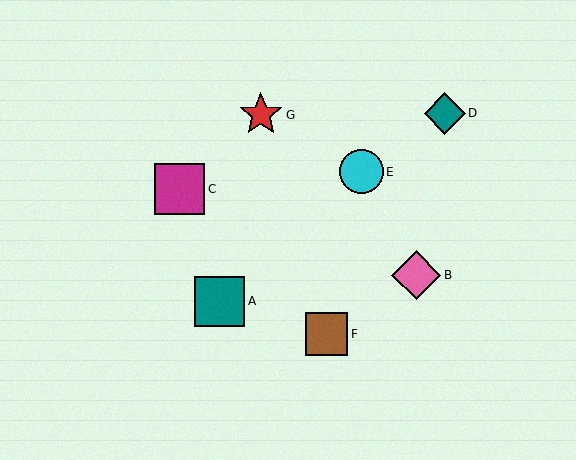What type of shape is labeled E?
Shape E is a cyan circle.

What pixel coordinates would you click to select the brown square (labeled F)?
Click at (327, 334) to select the brown square F.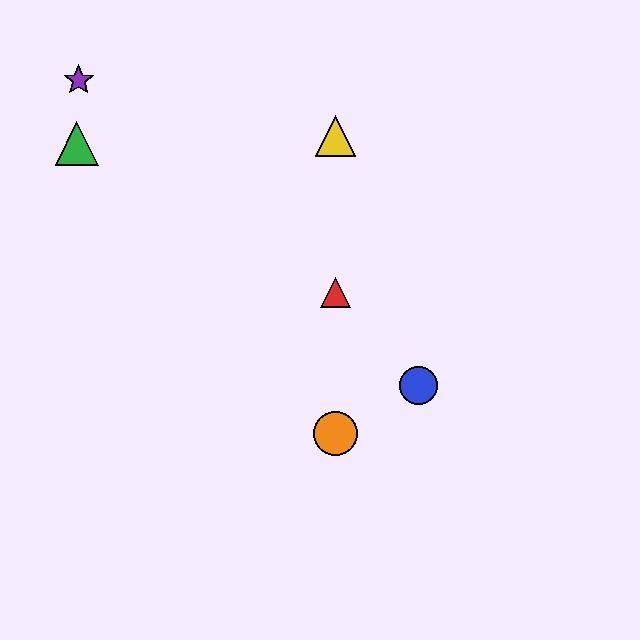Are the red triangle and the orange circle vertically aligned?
Yes, both are at x≈335.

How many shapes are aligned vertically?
3 shapes (the red triangle, the yellow triangle, the orange circle) are aligned vertically.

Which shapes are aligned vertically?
The red triangle, the yellow triangle, the orange circle are aligned vertically.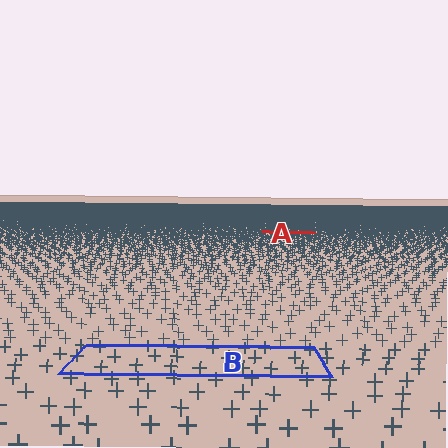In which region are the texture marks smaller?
The texture marks are smaller in region A, because it is farther away.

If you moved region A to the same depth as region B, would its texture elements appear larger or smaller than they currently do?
They would appear larger. At a closer depth, the same texture elements are projected at a bigger on-screen size.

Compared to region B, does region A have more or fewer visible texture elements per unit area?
Region A has more texture elements per unit area — they are packed more densely because it is farther away.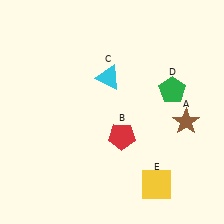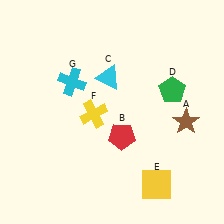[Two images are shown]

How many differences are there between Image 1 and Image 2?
There are 2 differences between the two images.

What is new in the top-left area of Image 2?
A cyan cross (G) was added in the top-left area of Image 2.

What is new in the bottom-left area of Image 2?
A yellow cross (F) was added in the bottom-left area of Image 2.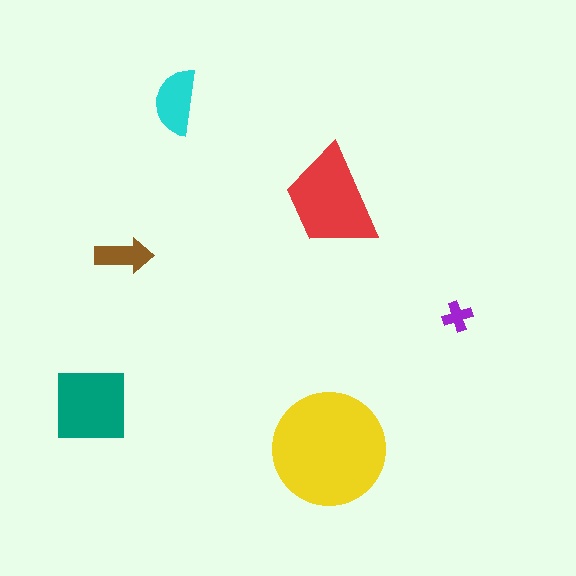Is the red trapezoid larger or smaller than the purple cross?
Larger.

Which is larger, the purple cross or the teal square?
The teal square.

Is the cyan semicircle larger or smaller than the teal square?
Smaller.